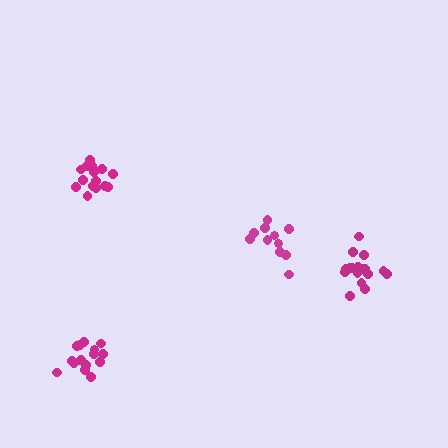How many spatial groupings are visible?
There are 4 spatial groupings.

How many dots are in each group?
Group 1: 17 dots, Group 2: 15 dots, Group 3: 11 dots, Group 4: 16 dots (59 total).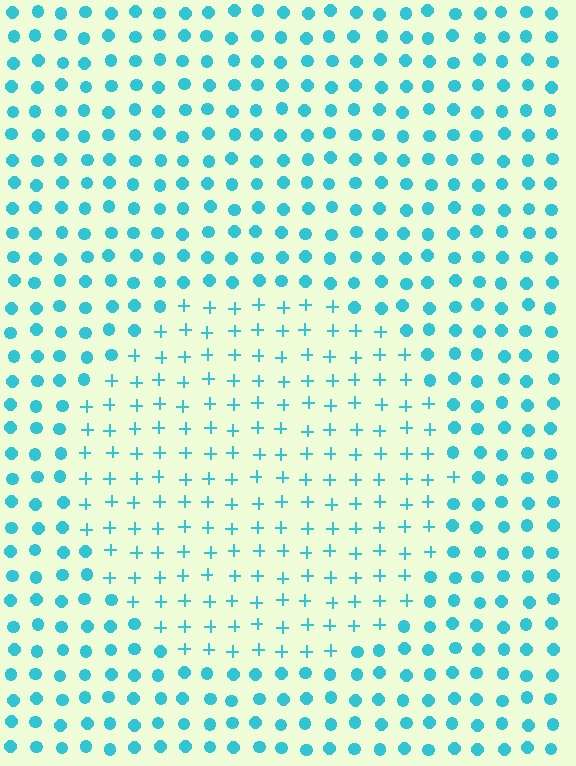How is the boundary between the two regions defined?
The boundary is defined by a change in element shape: plus signs inside vs. circles outside. All elements share the same color and spacing.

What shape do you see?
I see a circle.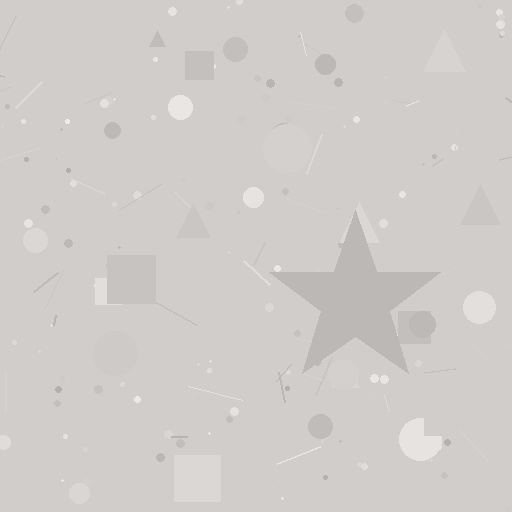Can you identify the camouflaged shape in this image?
The camouflaged shape is a star.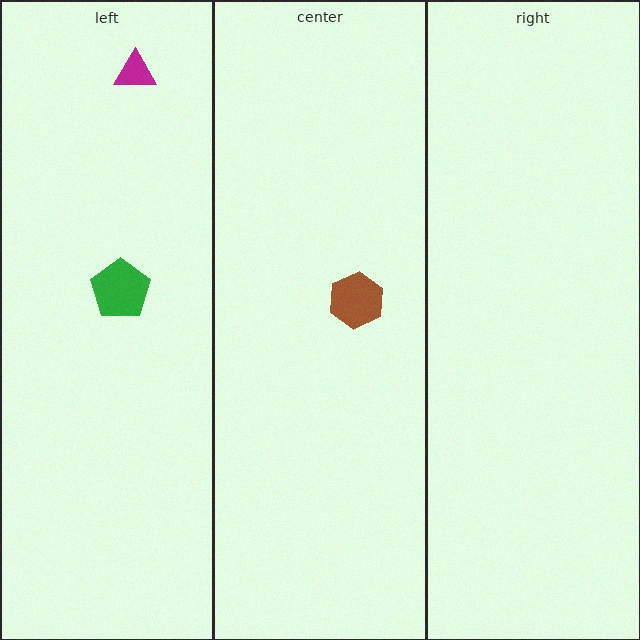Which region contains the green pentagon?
The left region.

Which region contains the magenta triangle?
The left region.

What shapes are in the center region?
The brown hexagon.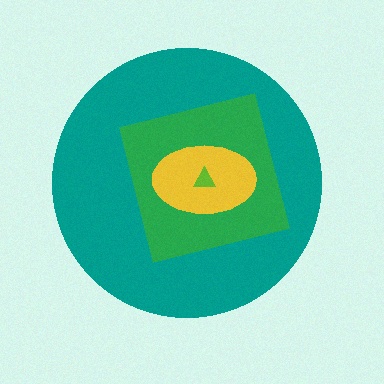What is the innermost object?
The lime triangle.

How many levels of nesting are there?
4.